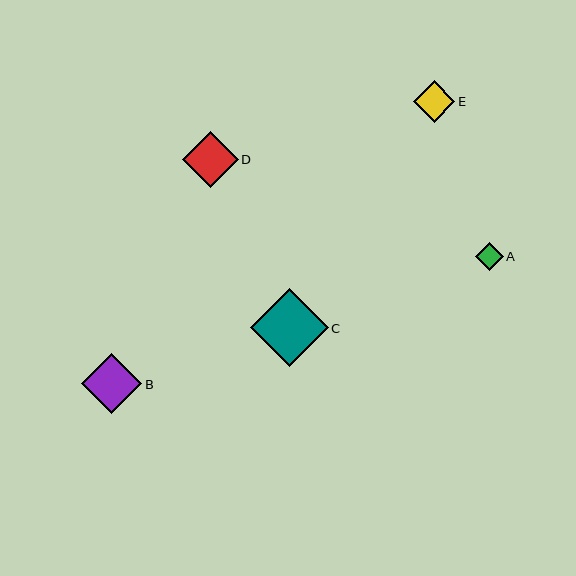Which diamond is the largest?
Diamond C is the largest with a size of approximately 78 pixels.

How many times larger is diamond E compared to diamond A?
Diamond E is approximately 1.5 times the size of diamond A.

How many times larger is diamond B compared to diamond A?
Diamond B is approximately 2.2 times the size of diamond A.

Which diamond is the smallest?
Diamond A is the smallest with a size of approximately 27 pixels.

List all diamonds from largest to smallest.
From largest to smallest: C, B, D, E, A.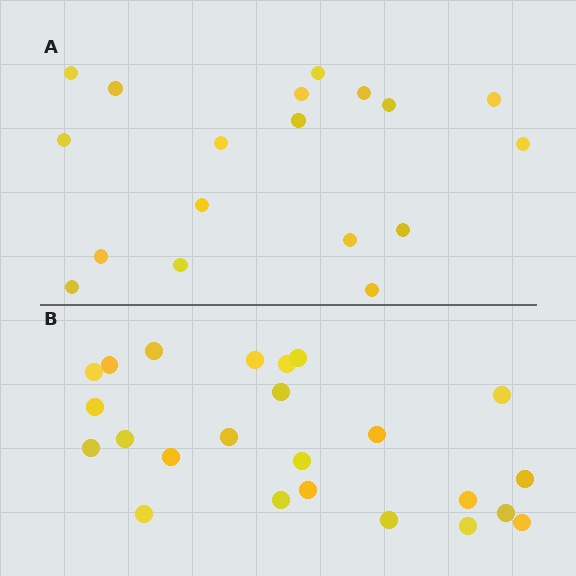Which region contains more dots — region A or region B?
Region B (the bottom region) has more dots.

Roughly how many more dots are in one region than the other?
Region B has about 6 more dots than region A.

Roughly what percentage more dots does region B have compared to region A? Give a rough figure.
About 35% more.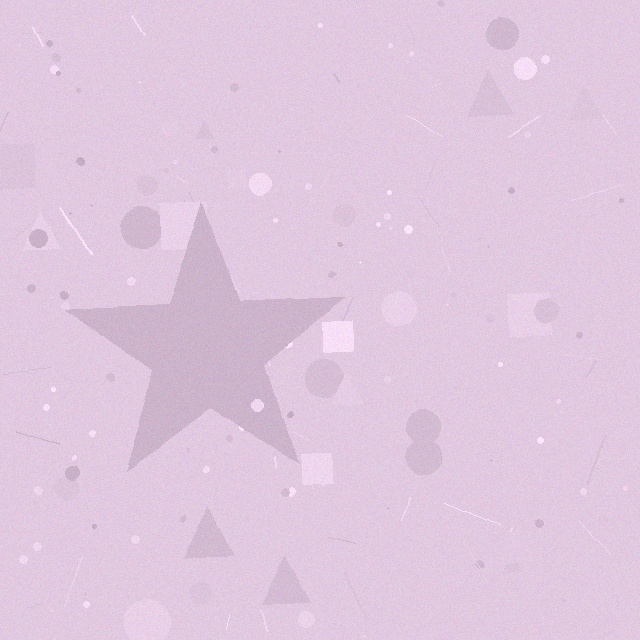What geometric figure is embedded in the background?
A star is embedded in the background.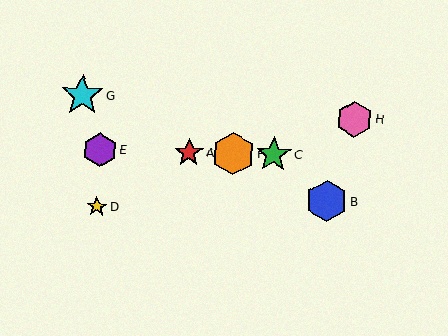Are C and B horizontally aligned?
No, C is at y≈155 and B is at y≈201.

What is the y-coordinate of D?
Object D is at y≈207.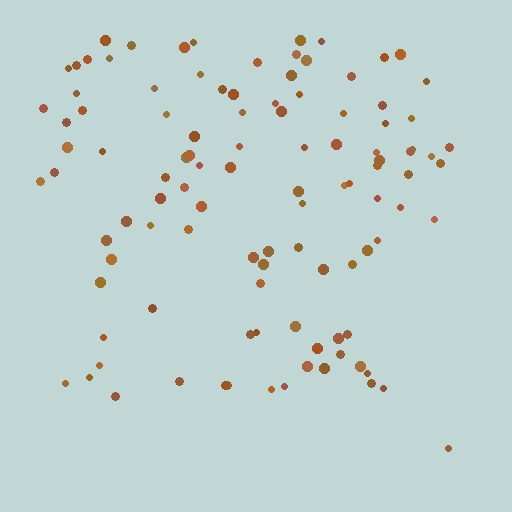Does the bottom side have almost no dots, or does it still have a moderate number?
Still a moderate number, just noticeably fewer than the top.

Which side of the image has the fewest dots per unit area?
The bottom.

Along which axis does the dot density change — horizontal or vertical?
Vertical.